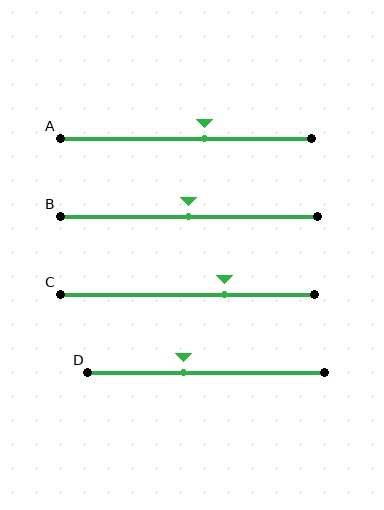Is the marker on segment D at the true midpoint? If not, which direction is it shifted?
No, the marker on segment D is shifted to the left by about 9% of the segment length.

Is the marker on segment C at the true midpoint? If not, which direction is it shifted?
No, the marker on segment C is shifted to the right by about 15% of the segment length.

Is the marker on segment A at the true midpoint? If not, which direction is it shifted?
No, the marker on segment A is shifted to the right by about 7% of the segment length.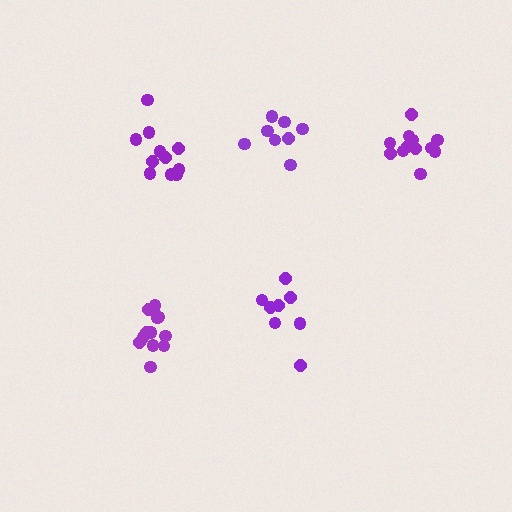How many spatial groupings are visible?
There are 5 spatial groupings.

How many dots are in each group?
Group 1: 8 dots, Group 2: 11 dots, Group 3: 12 dots, Group 4: 13 dots, Group 5: 8 dots (52 total).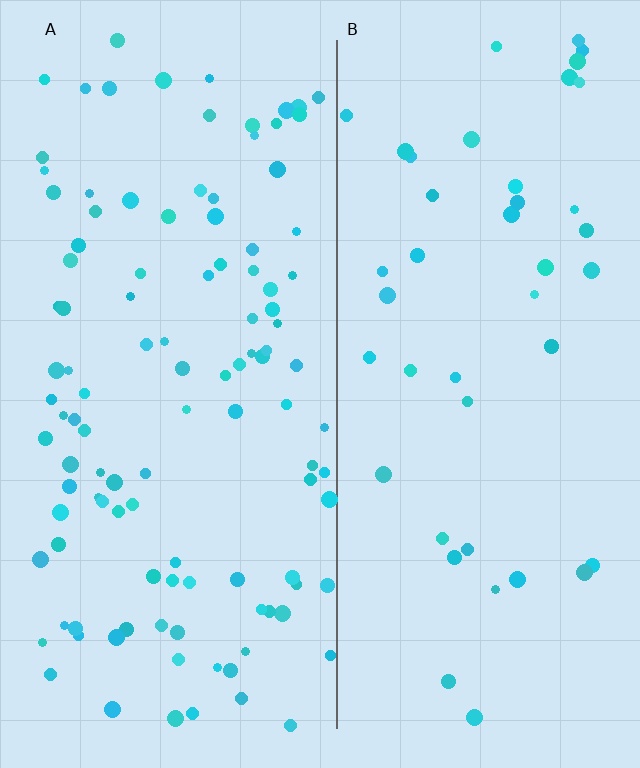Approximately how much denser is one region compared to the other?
Approximately 2.5× — region A over region B.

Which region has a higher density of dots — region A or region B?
A (the left).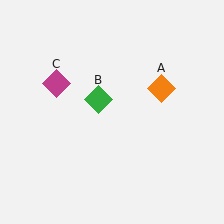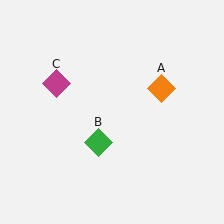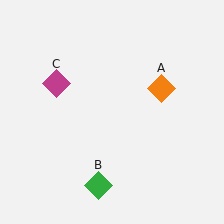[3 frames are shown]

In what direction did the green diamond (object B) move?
The green diamond (object B) moved down.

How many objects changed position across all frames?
1 object changed position: green diamond (object B).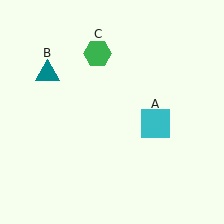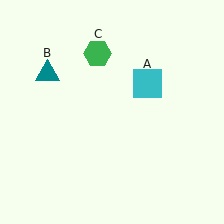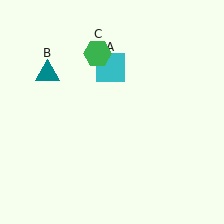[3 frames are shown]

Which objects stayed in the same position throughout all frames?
Teal triangle (object B) and green hexagon (object C) remained stationary.